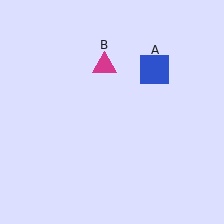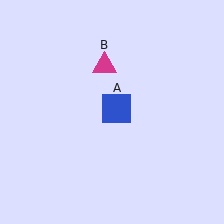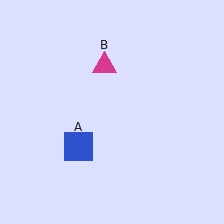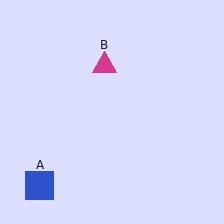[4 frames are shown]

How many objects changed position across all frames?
1 object changed position: blue square (object A).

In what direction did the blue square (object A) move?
The blue square (object A) moved down and to the left.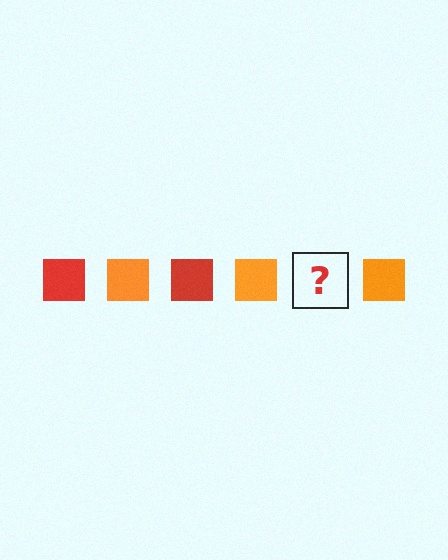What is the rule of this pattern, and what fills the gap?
The rule is that the pattern cycles through red, orange squares. The gap should be filled with a red square.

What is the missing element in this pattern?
The missing element is a red square.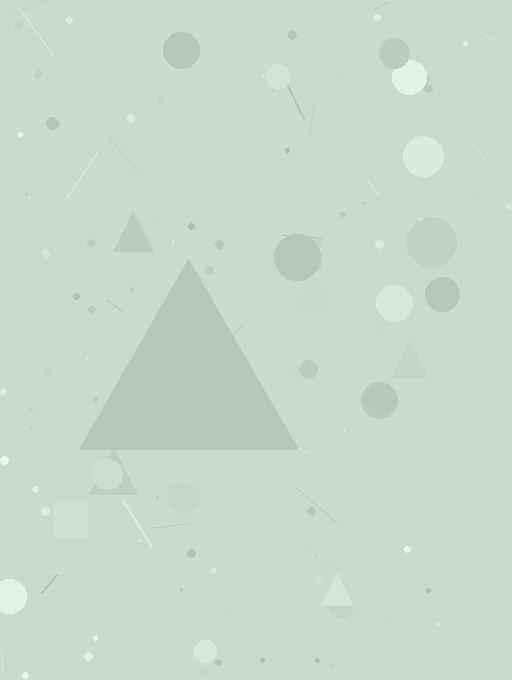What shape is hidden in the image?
A triangle is hidden in the image.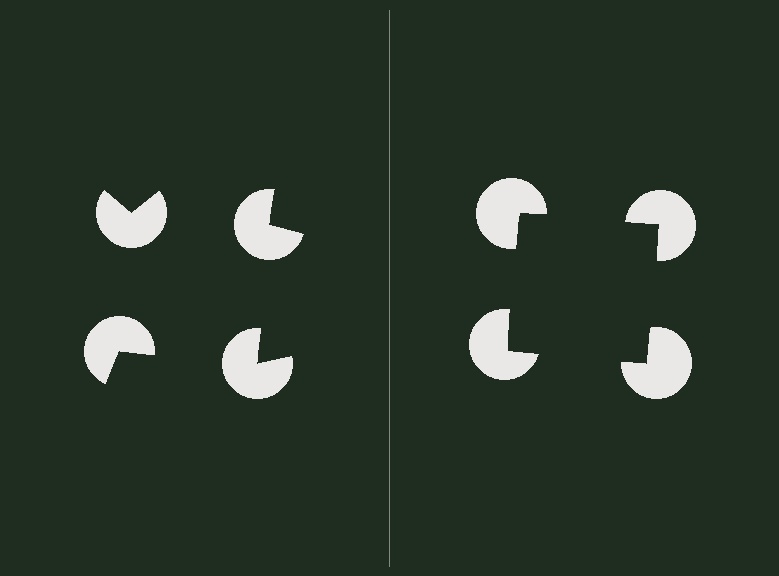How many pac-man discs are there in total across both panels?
8 — 4 on each side.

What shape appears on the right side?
An illusory square.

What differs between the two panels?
The pac-man discs are positioned identically on both sides; only the wedge orientations differ. On the right they align to a square; on the left they are misaligned.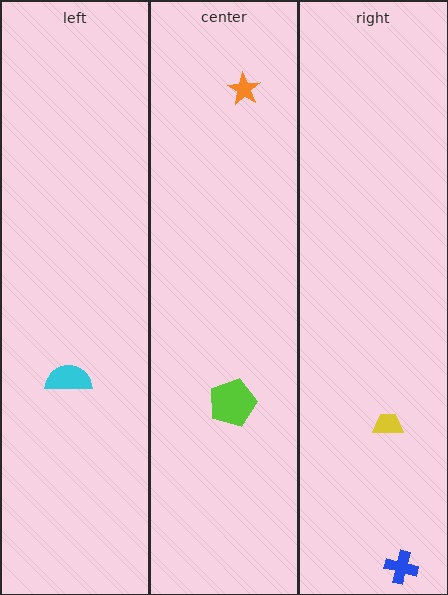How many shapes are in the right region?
2.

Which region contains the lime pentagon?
The center region.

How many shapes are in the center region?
2.